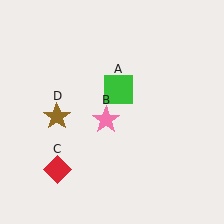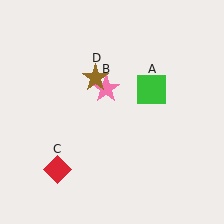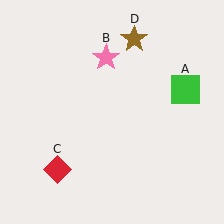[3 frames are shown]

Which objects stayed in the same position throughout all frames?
Red diamond (object C) remained stationary.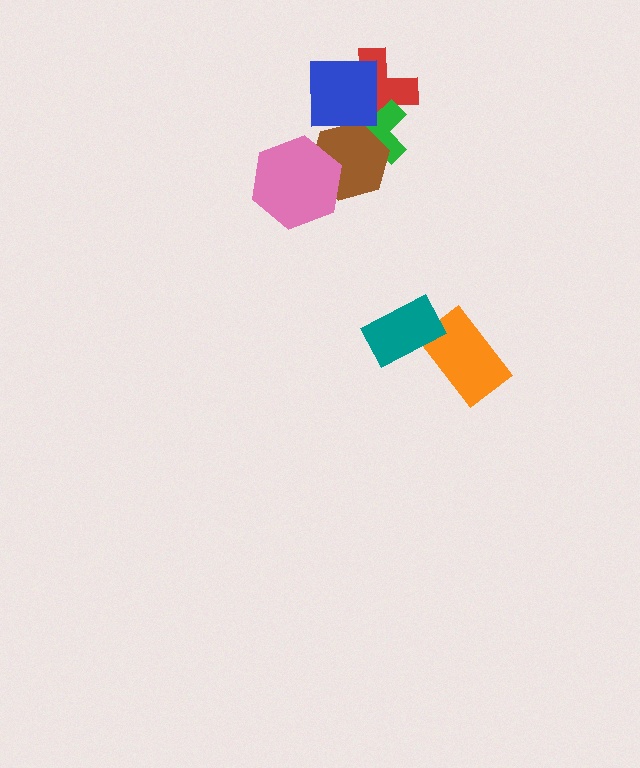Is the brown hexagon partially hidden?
Yes, it is partially covered by another shape.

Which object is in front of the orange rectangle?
The teal rectangle is in front of the orange rectangle.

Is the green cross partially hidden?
Yes, it is partially covered by another shape.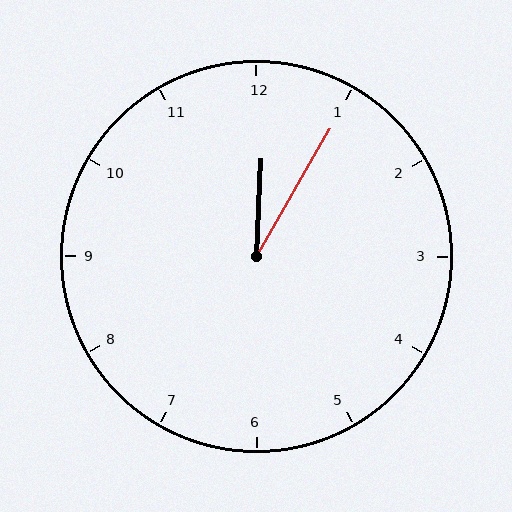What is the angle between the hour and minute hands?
Approximately 28 degrees.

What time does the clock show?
12:05.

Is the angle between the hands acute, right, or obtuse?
It is acute.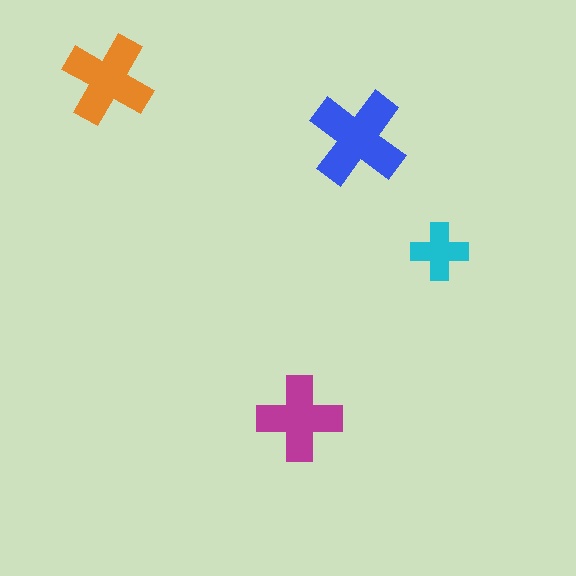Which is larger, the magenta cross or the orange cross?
The orange one.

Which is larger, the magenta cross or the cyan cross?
The magenta one.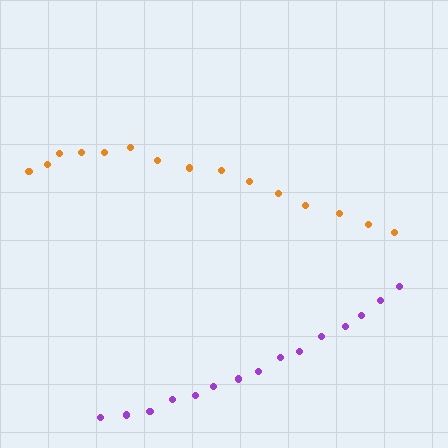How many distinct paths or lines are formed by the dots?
There are 2 distinct paths.